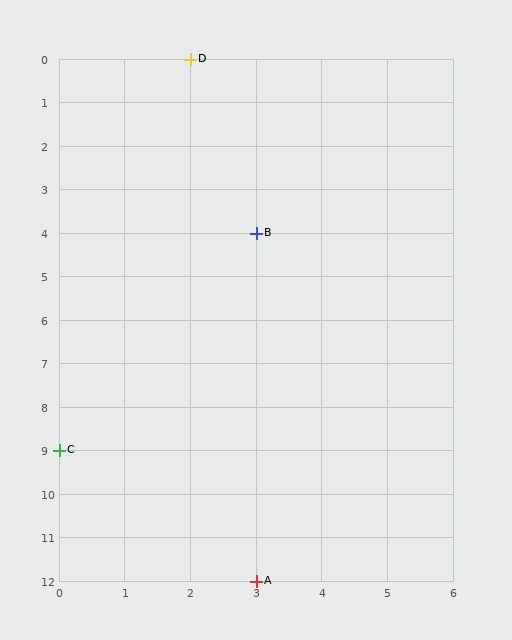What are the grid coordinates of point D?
Point D is at grid coordinates (2, 0).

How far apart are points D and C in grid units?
Points D and C are 2 columns and 9 rows apart (about 9.2 grid units diagonally).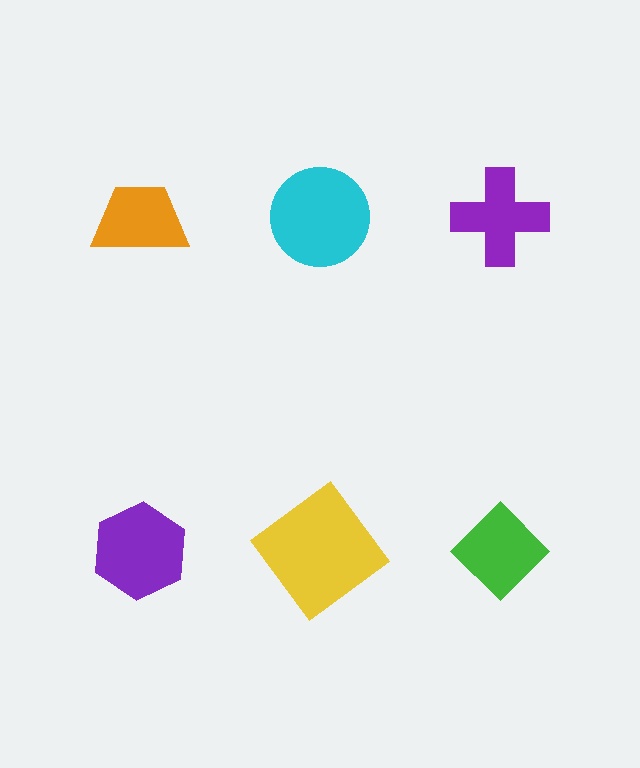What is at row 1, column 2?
A cyan circle.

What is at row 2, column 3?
A green diamond.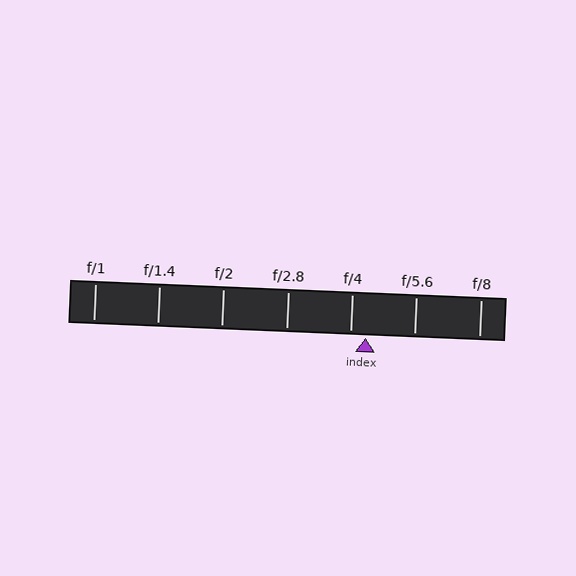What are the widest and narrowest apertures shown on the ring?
The widest aperture shown is f/1 and the narrowest is f/8.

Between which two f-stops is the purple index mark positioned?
The index mark is between f/4 and f/5.6.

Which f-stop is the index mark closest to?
The index mark is closest to f/4.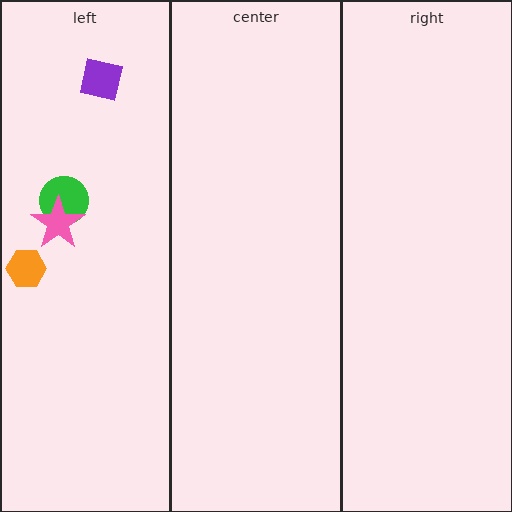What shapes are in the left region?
The purple square, the green circle, the orange hexagon, the pink star.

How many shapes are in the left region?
4.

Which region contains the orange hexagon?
The left region.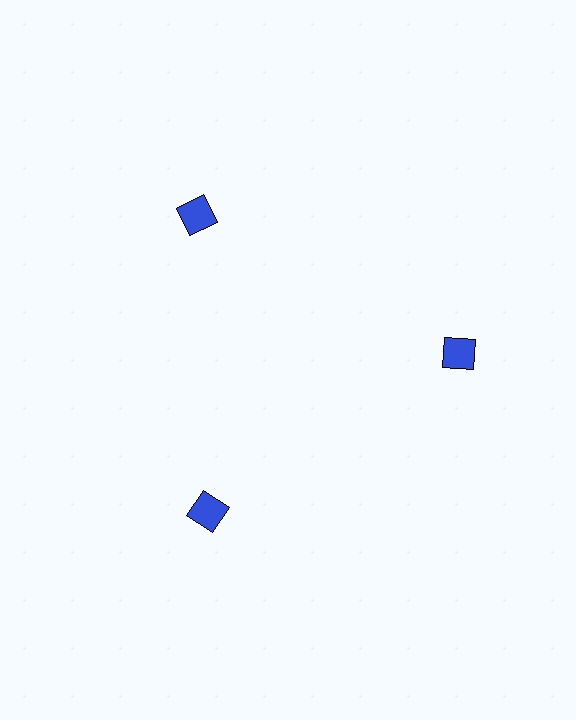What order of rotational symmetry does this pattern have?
This pattern has 3-fold rotational symmetry.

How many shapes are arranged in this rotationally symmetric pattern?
There are 3 shapes, arranged in 3 groups of 1.